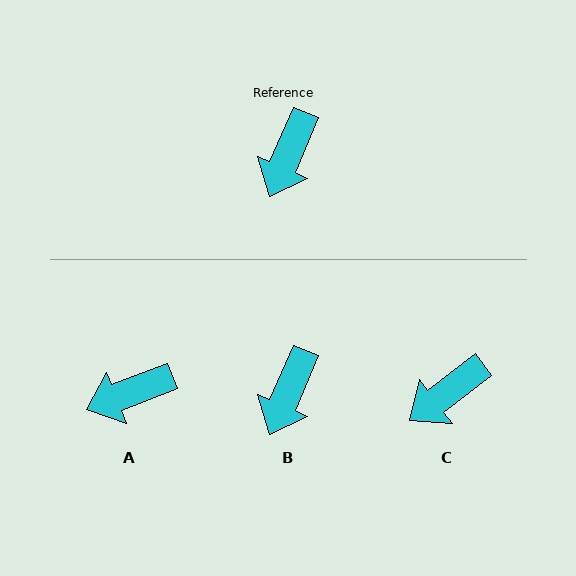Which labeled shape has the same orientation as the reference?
B.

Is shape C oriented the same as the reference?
No, it is off by about 30 degrees.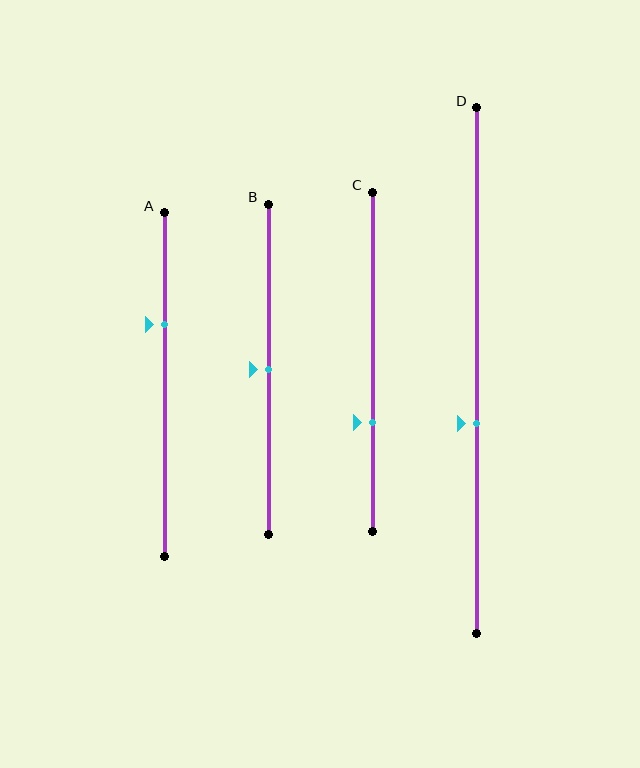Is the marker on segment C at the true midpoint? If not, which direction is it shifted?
No, the marker on segment C is shifted downward by about 18% of the segment length.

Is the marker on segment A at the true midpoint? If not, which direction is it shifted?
No, the marker on segment A is shifted upward by about 18% of the segment length.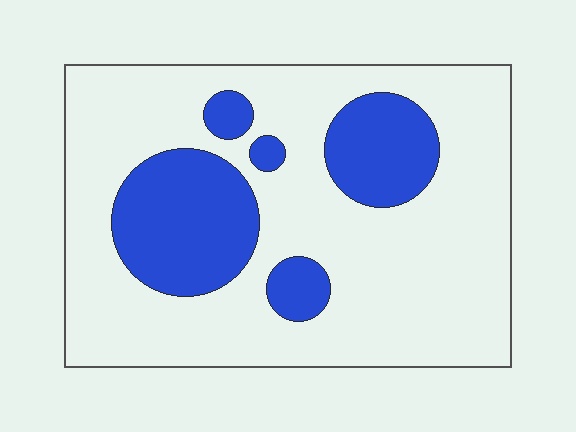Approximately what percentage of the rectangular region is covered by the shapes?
Approximately 25%.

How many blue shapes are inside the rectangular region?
5.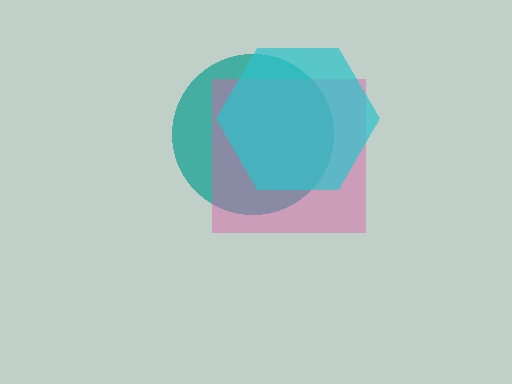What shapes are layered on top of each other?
The layered shapes are: a teal circle, a pink square, a cyan hexagon.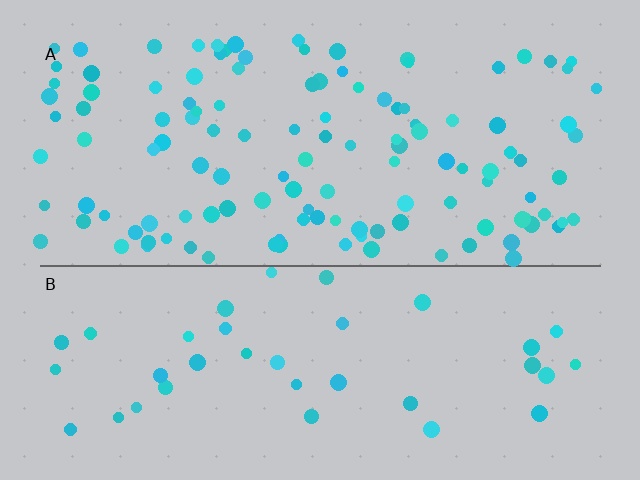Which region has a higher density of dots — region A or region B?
A (the top).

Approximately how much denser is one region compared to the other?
Approximately 3.1× — region A over region B.